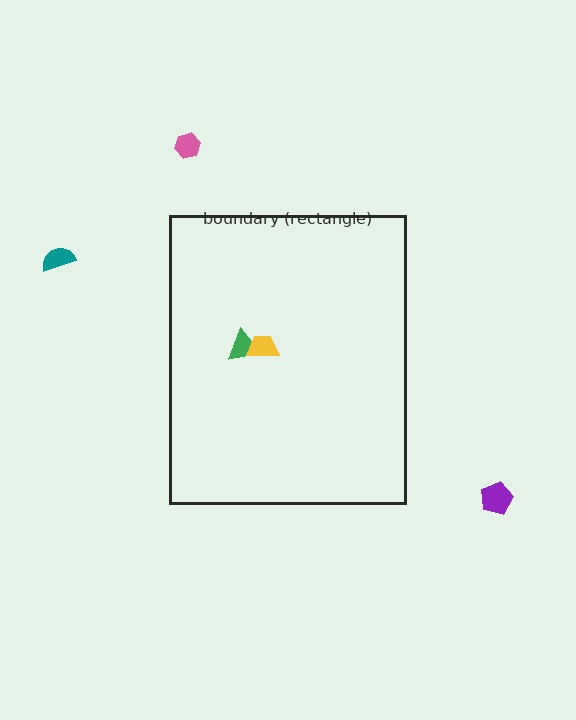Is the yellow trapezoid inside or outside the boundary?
Inside.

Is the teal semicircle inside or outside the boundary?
Outside.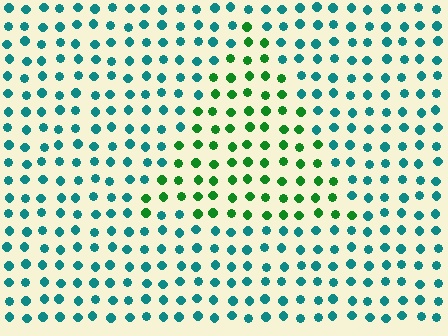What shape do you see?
I see a triangle.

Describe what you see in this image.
The image is filled with small teal elements in a uniform arrangement. A triangle-shaped region is visible where the elements are tinted to a slightly different hue, forming a subtle color boundary.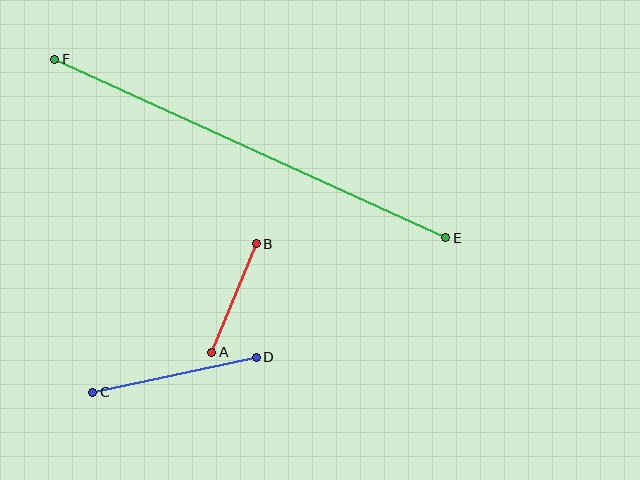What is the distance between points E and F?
The distance is approximately 429 pixels.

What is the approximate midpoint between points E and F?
The midpoint is at approximately (250, 149) pixels.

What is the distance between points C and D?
The distance is approximately 167 pixels.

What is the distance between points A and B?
The distance is approximately 117 pixels.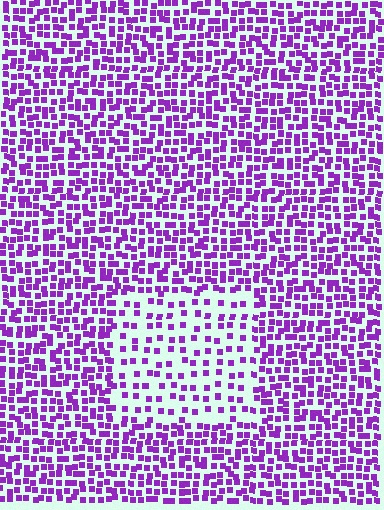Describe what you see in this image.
The image contains small purple elements arranged at two different densities. A rectangle-shaped region is visible where the elements are less densely packed than the surrounding area.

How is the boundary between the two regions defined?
The boundary is defined by a change in element density (approximately 2.1x ratio). All elements are the same color, size, and shape.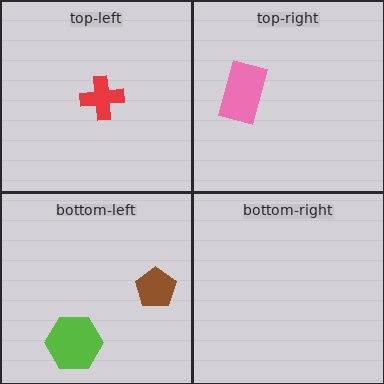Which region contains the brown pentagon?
The bottom-left region.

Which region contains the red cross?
The top-left region.